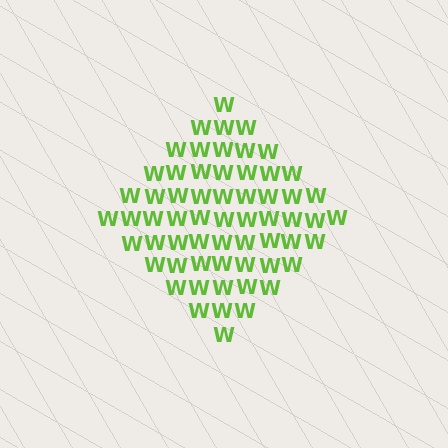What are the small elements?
The small elements are letter W's.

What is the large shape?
The large shape is a diamond.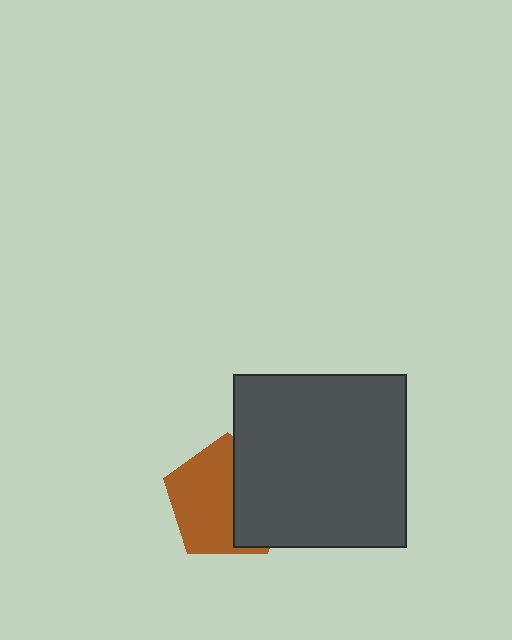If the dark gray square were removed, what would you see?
You would see the complete brown pentagon.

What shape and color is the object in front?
The object in front is a dark gray square.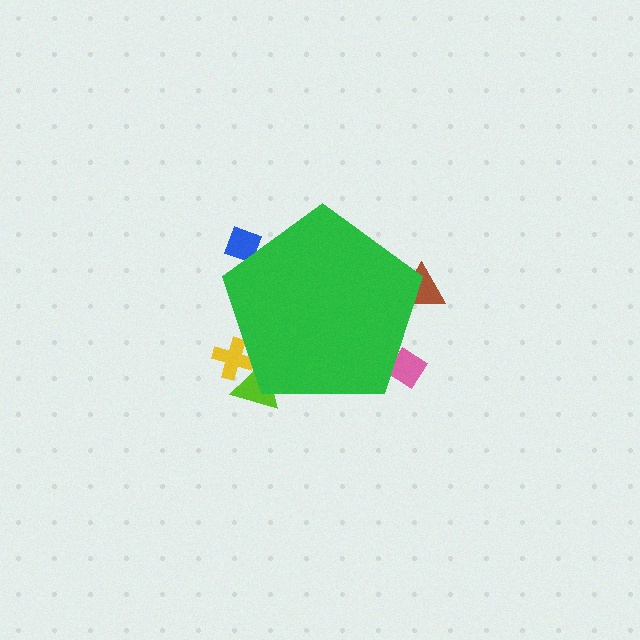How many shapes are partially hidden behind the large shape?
5 shapes are partially hidden.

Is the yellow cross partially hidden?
Yes, the yellow cross is partially hidden behind the green pentagon.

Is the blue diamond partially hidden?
Yes, the blue diamond is partially hidden behind the green pentagon.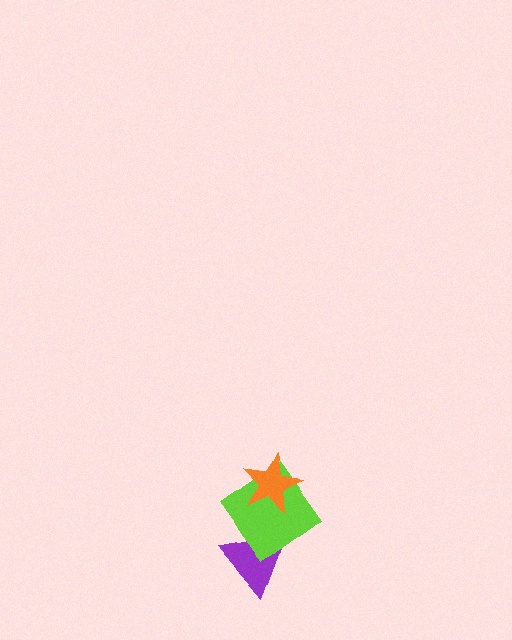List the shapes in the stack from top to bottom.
From top to bottom: the orange star, the lime diamond, the purple triangle.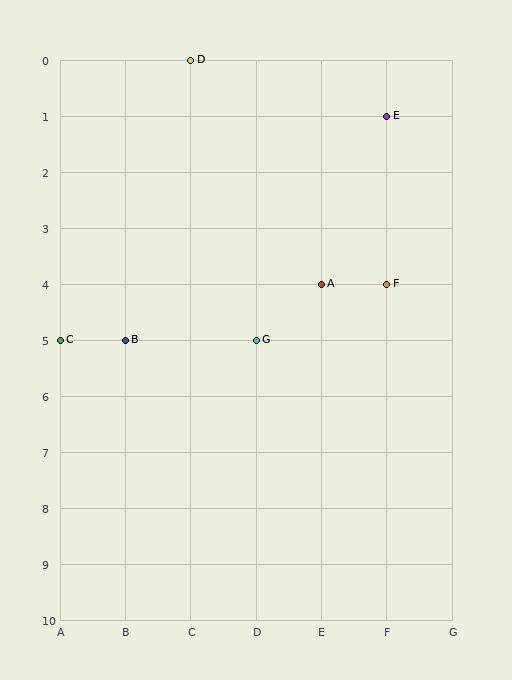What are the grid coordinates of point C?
Point C is at grid coordinates (A, 5).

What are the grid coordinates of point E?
Point E is at grid coordinates (F, 1).